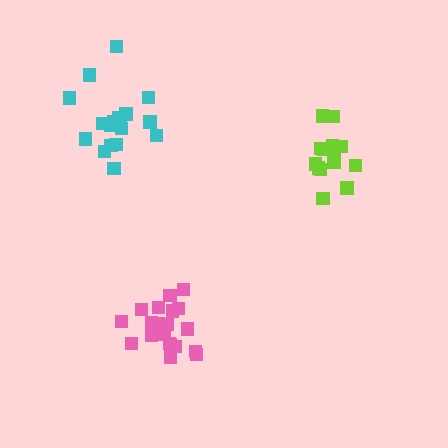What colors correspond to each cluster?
The clusters are colored: pink, cyan, lime.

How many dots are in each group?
Group 1: 20 dots, Group 2: 20 dots, Group 3: 14 dots (54 total).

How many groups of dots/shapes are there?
There are 3 groups.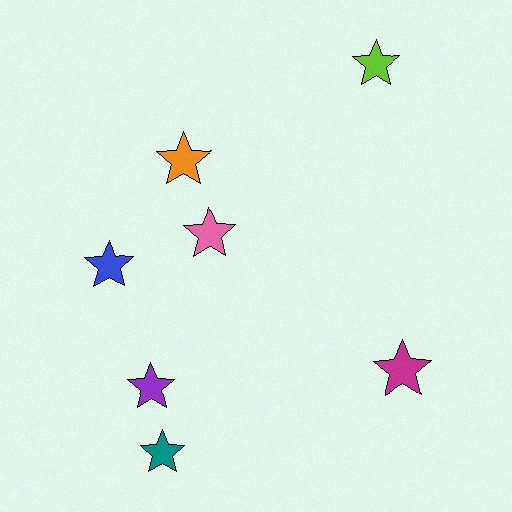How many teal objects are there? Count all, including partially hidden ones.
There is 1 teal object.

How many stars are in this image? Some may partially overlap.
There are 7 stars.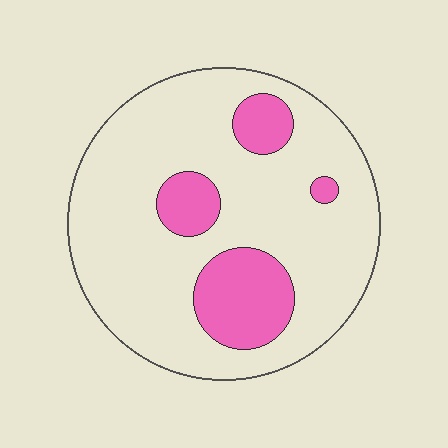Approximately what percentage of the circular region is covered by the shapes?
Approximately 20%.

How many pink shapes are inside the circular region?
4.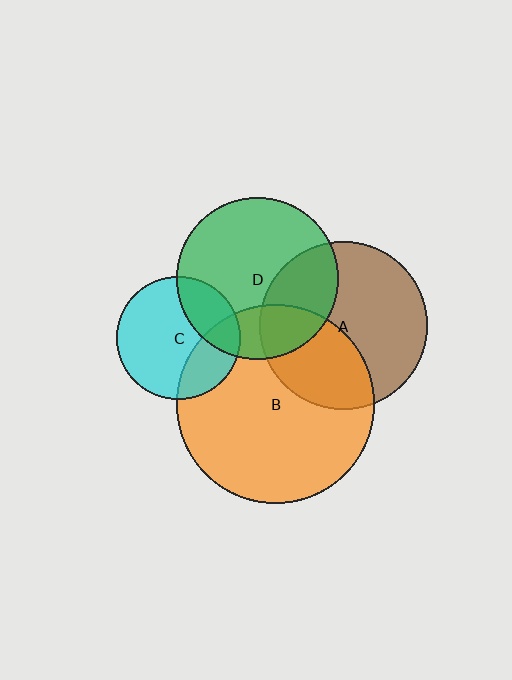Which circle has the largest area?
Circle B (orange).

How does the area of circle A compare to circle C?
Approximately 1.9 times.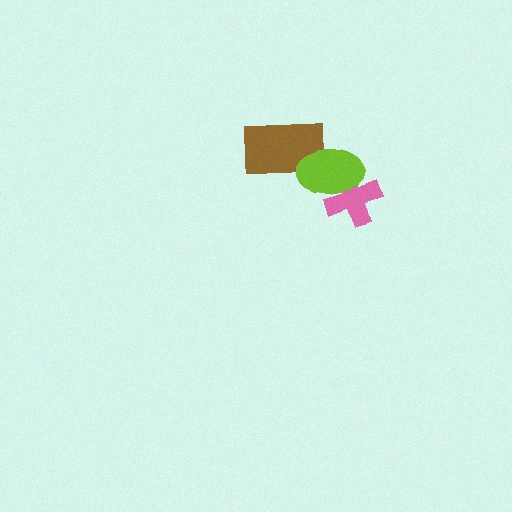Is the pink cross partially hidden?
Yes, it is partially covered by another shape.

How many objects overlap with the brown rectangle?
1 object overlaps with the brown rectangle.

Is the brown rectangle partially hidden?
Yes, it is partially covered by another shape.